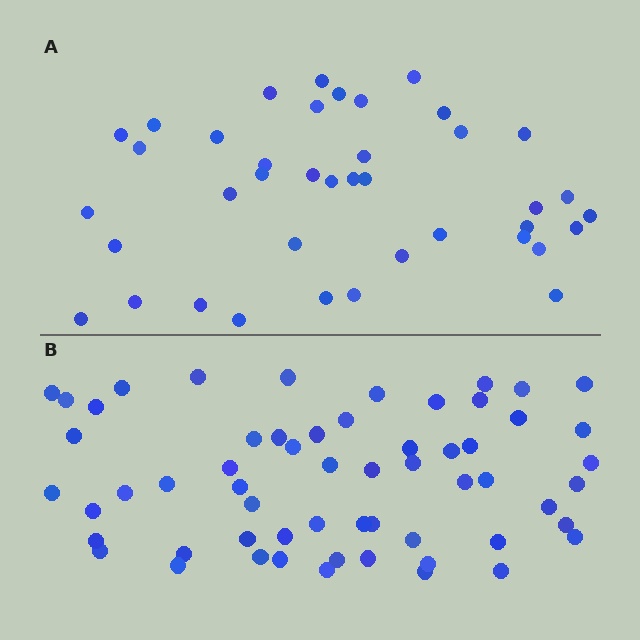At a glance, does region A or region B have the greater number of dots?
Region B (the bottom region) has more dots.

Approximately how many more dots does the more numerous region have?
Region B has approximately 20 more dots than region A.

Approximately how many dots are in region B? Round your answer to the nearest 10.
About 60 dots. (The exact count is 59, which rounds to 60.)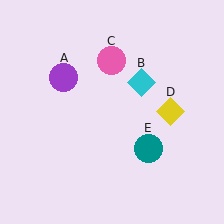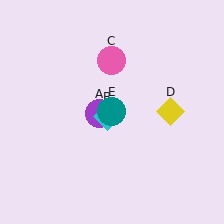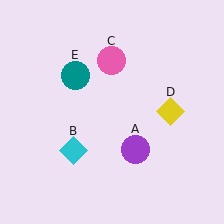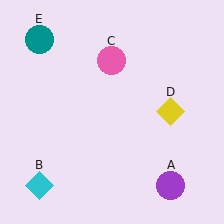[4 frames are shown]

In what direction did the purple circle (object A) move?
The purple circle (object A) moved down and to the right.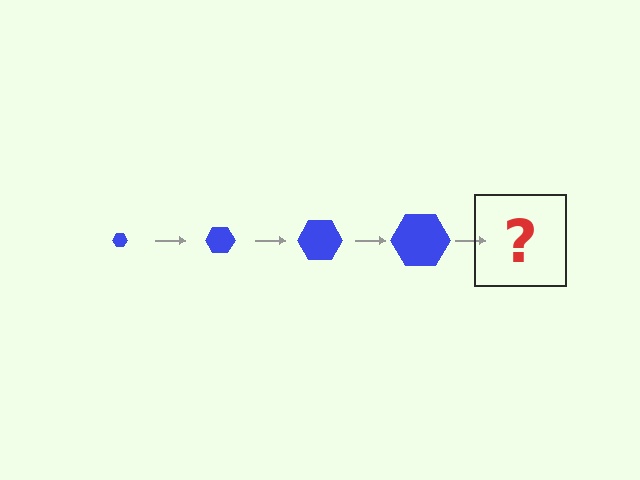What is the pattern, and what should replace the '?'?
The pattern is that the hexagon gets progressively larger each step. The '?' should be a blue hexagon, larger than the previous one.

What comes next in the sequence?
The next element should be a blue hexagon, larger than the previous one.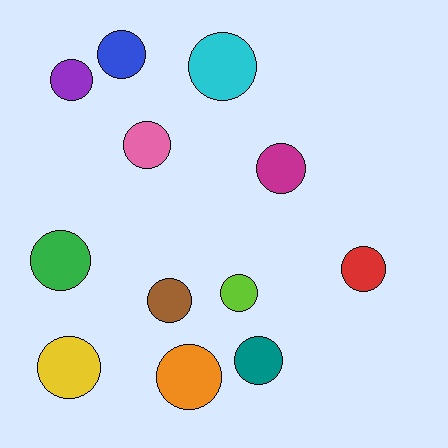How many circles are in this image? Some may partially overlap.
There are 12 circles.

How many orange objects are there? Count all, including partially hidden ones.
There is 1 orange object.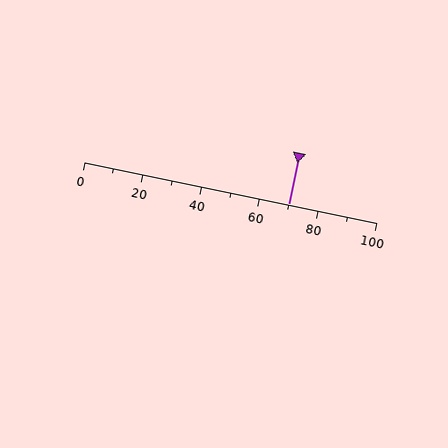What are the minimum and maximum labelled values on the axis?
The axis runs from 0 to 100.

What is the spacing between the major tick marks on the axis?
The major ticks are spaced 20 apart.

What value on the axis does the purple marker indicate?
The marker indicates approximately 70.